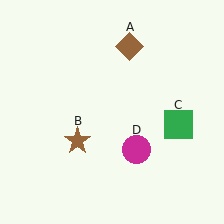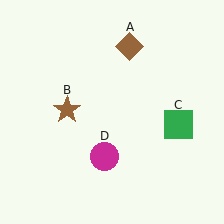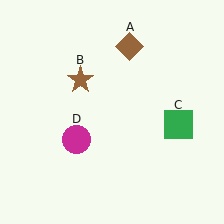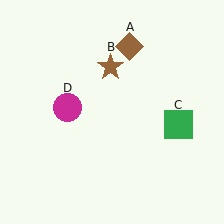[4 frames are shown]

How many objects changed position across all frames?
2 objects changed position: brown star (object B), magenta circle (object D).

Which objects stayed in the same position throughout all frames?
Brown diamond (object A) and green square (object C) remained stationary.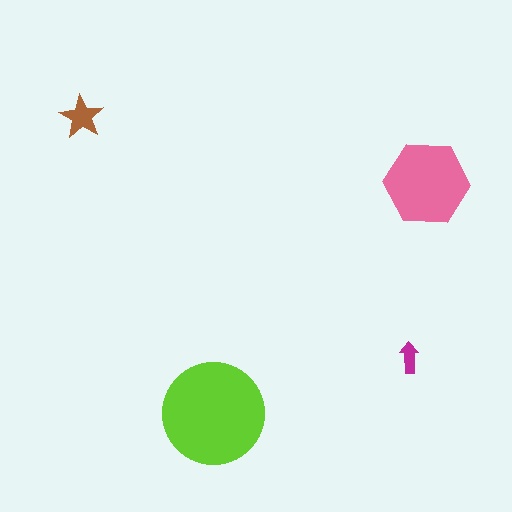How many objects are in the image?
There are 4 objects in the image.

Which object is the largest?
The lime circle.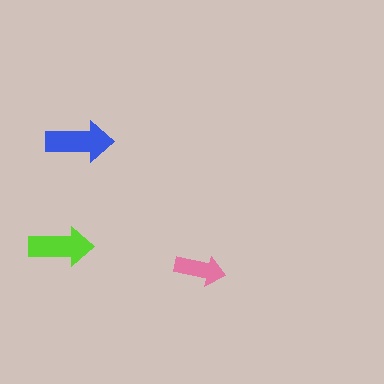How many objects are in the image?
There are 3 objects in the image.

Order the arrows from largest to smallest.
the blue one, the lime one, the pink one.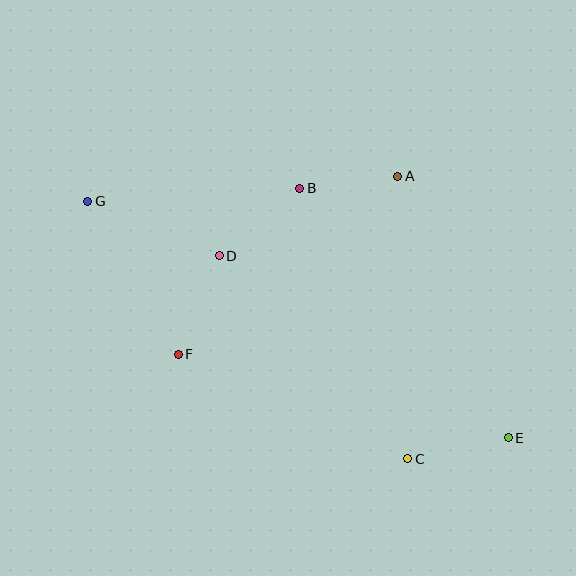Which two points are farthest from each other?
Points E and G are farthest from each other.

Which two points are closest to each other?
Points A and B are closest to each other.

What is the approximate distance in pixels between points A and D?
The distance between A and D is approximately 195 pixels.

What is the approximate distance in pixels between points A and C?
The distance between A and C is approximately 283 pixels.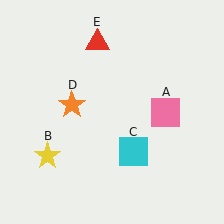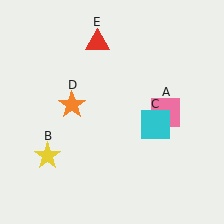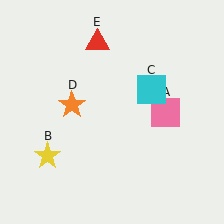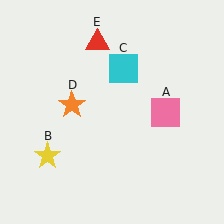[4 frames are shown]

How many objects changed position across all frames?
1 object changed position: cyan square (object C).